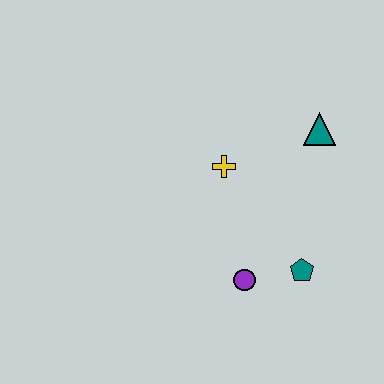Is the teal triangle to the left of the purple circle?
No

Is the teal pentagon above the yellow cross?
No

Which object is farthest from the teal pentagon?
The teal triangle is farthest from the teal pentagon.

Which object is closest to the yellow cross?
The teal triangle is closest to the yellow cross.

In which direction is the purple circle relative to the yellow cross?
The purple circle is below the yellow cross.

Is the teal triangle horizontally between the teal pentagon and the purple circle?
No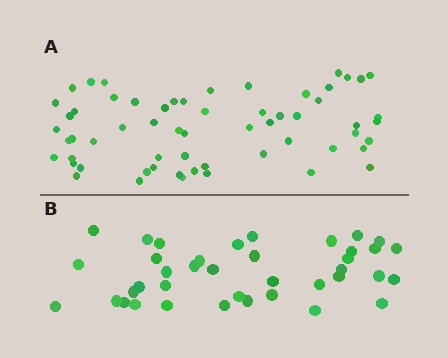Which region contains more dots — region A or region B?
Region A (the top region) has more dots.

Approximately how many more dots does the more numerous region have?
Region A has approximately 20 more dots than region B.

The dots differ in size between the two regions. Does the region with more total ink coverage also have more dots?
No. Region B has more total ink coverage because its dots are larger, but region A actually contains more individual dots. Total area can be misleading — the number of items is what matters here.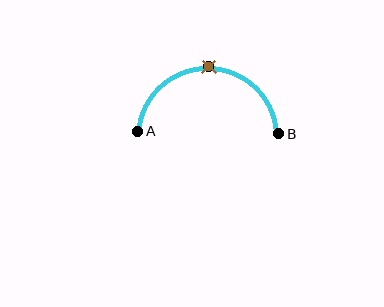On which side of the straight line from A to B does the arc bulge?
The arc bulges above the straight line connecting A and B.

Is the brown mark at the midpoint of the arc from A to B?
Yes. The brown mark lies on the arc at equal arc-length from both A and B — it is the arc midpoint.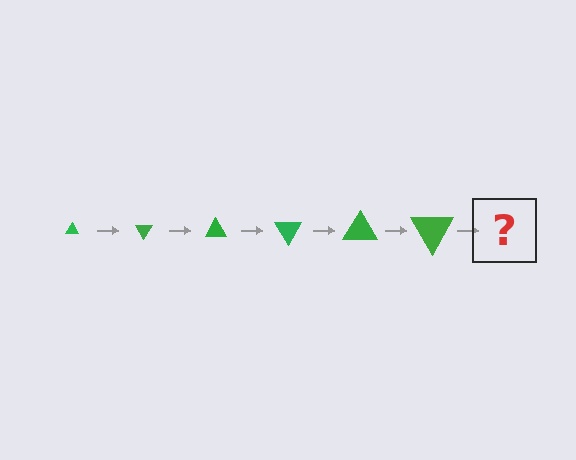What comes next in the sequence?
The next element should be a triangle, larger than the previous one and rotated 360 degrees from the start.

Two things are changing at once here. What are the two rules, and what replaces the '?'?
The two rules are that the triangle grows larger each step and it rotates 60 degrees each step. The '?' should be a triangle, larger than the previous one and rotated 360 degrees from the start.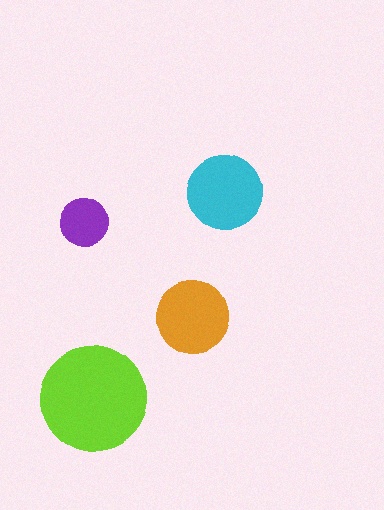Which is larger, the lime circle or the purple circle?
The lime one.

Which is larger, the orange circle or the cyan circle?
The cyan one.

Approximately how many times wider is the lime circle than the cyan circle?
About 1.5 times wider.